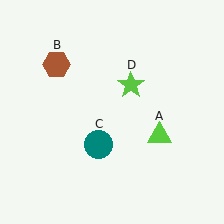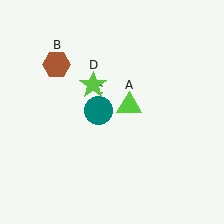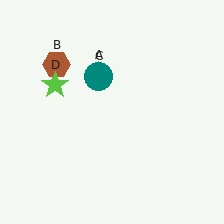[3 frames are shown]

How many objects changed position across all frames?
3 objects changed position: lime triangle (object A), teal circle (object C), lime star (object D).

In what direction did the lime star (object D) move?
The lime star (object D) moved left.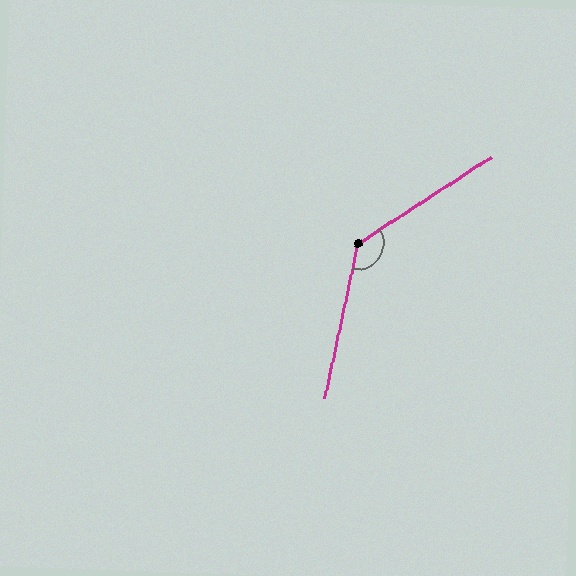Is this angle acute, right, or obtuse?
It is obtuse.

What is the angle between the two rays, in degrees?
Approximately 135 degrees.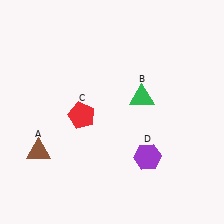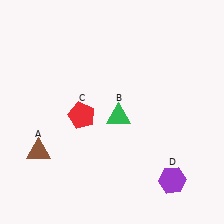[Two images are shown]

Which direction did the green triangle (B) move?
The green triangle (B) moved left.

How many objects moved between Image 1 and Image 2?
2 objects moved between the two images.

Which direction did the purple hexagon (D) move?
The purple hexagon (D) moved right.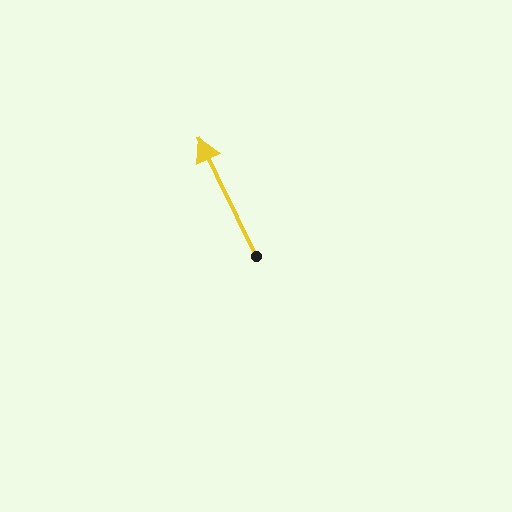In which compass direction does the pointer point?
Northwest.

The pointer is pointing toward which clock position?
Roughly 11 o'clock.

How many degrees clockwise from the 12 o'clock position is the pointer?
Approximately 334 degrees.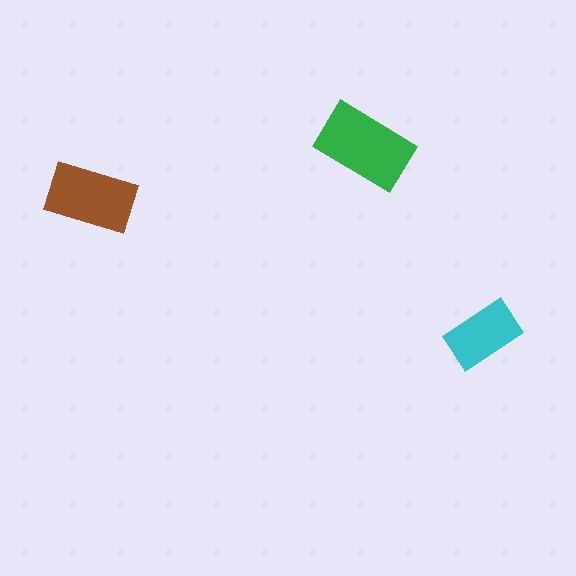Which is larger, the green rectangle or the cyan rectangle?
The green one.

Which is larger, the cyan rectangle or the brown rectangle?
The brown one.